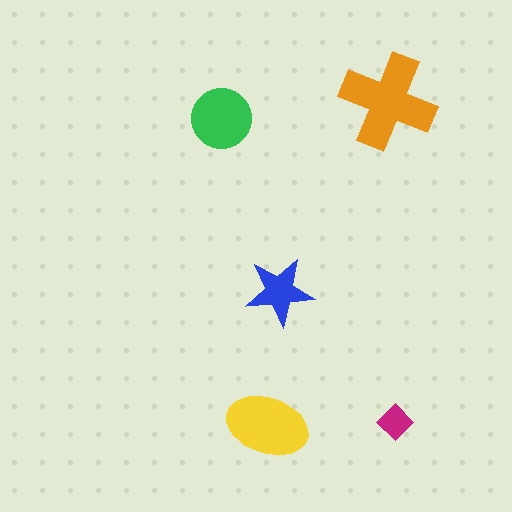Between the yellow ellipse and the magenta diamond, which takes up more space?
The yellow ellipse.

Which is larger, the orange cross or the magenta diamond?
The orange cross.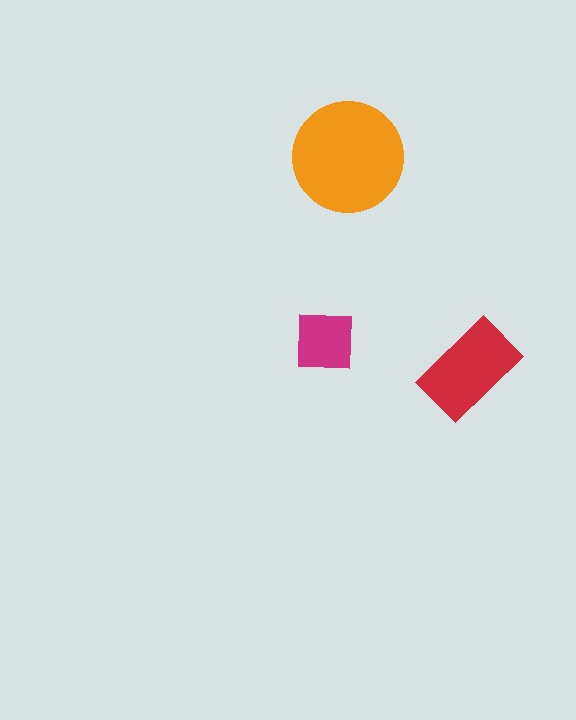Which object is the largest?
The orange circle.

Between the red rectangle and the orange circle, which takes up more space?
The orange circle.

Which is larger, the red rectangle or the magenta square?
The red rectangle.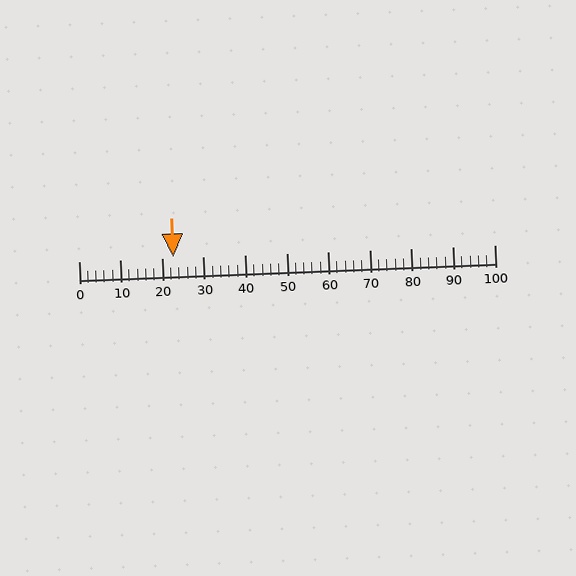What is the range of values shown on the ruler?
The ruler shows values from 0 to 100.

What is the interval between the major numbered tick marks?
The major tick marks are spaced 10 units apart.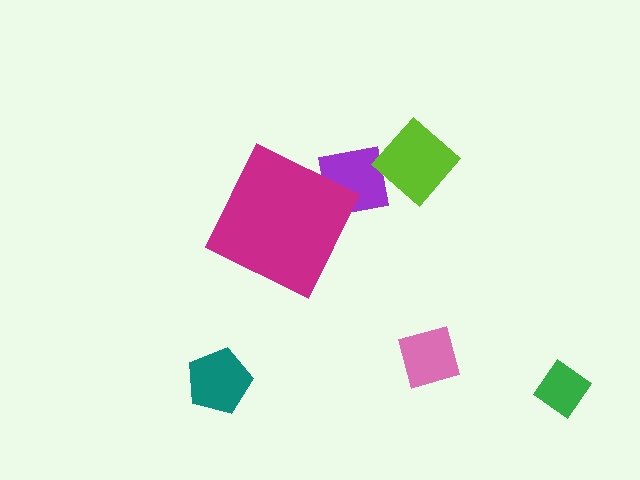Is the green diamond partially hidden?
No, the green diamond is fully visible.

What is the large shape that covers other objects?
A magenta diamond.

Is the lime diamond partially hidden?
No, the lime diamond is fully visible.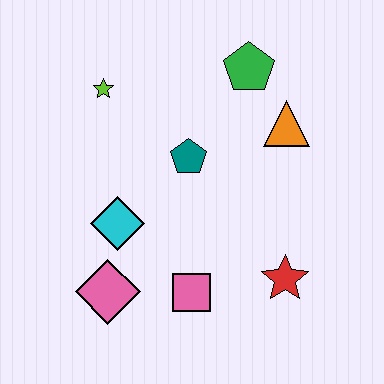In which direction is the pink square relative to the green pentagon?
The pink square is below the green pentagon.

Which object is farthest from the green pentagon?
The pink diamond is farthest from the green pentagon.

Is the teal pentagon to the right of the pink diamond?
Yes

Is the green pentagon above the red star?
Yes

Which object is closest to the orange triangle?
The green pentagon is closest to the orange triangle.